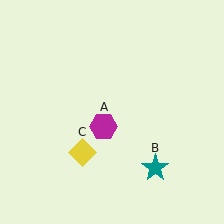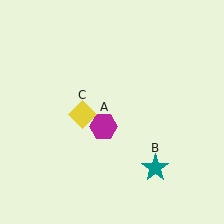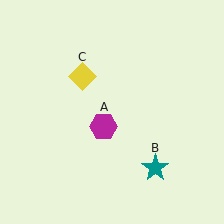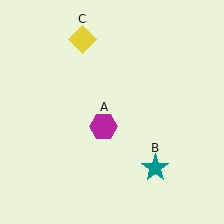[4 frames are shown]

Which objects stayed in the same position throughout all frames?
Magenta hexagon (object A) and teal star (object B) remained stationary.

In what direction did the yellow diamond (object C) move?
The yellow diamond (object C) moved up.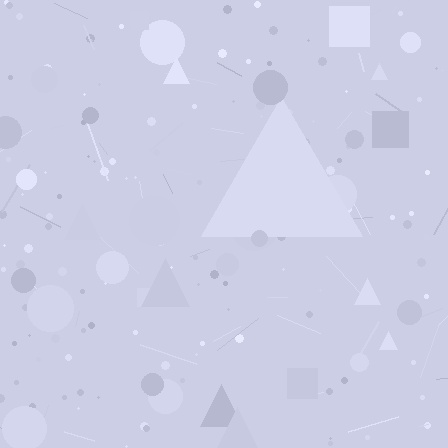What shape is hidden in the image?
A triangle is hidden in the image.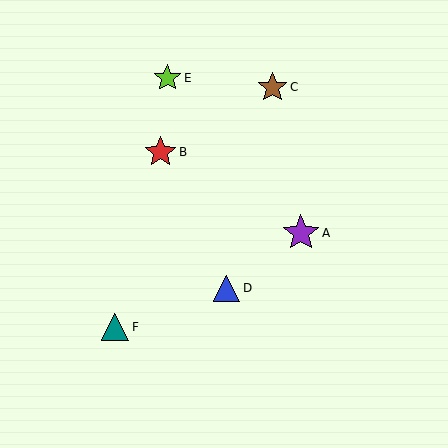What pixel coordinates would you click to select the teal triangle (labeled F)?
Click at (115, 327) to select the teal triangle F.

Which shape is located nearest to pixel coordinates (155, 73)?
The lime star (labeled E) at (167, 78) is nearest to that location.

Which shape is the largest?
The purple star (labeled A) is the largest.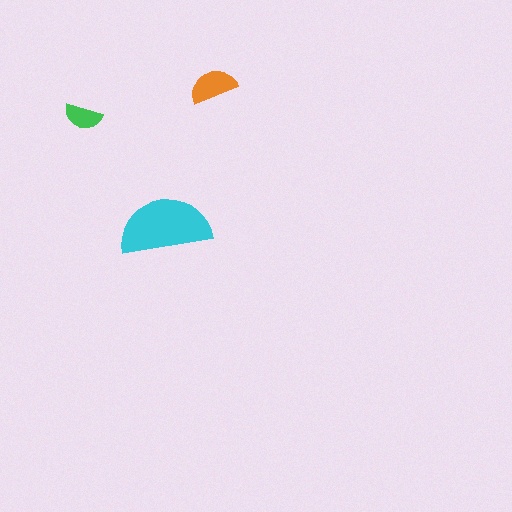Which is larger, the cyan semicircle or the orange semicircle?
The cyan one.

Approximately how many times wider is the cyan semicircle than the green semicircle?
About 2.5 times wider.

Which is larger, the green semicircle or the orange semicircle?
The orange one.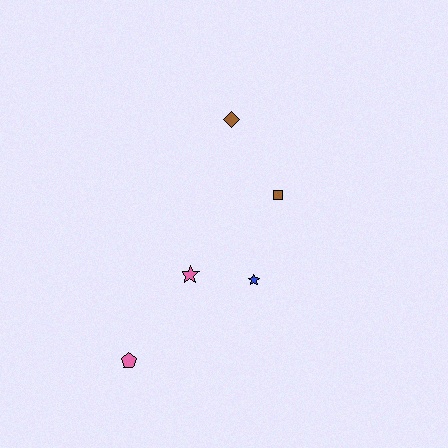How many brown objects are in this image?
There are 2 brown objects.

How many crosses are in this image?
There are no crosses.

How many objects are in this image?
There are 5 objects.